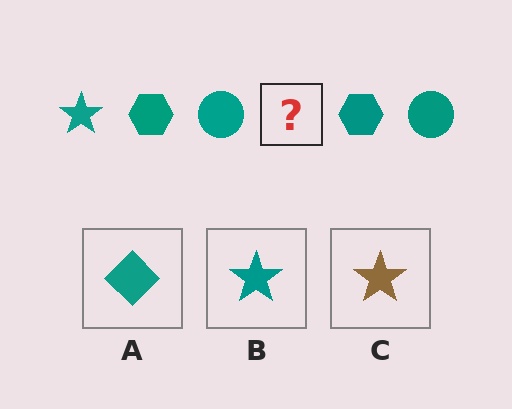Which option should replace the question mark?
Option B.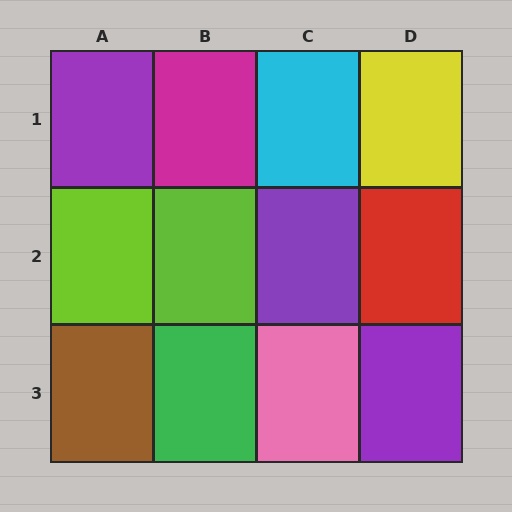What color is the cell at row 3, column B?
Green.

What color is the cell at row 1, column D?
Yellow.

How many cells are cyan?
1 cell is cyan.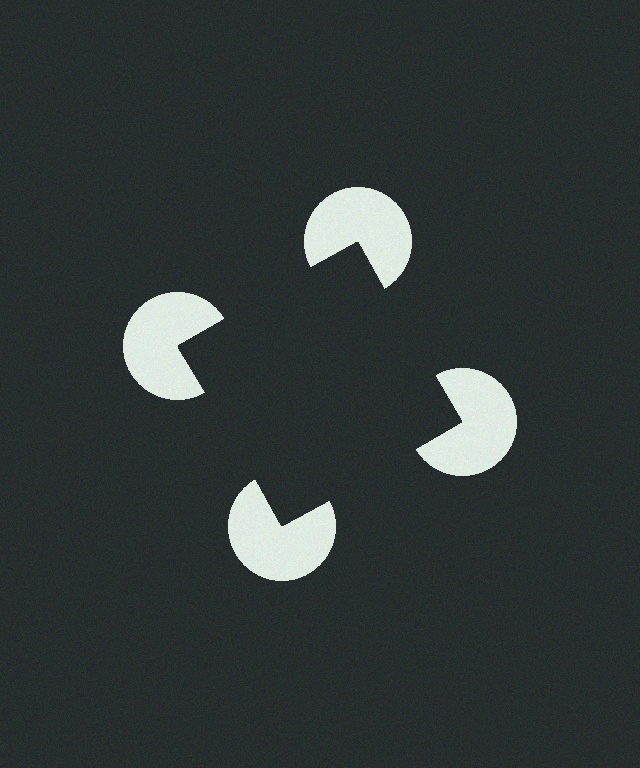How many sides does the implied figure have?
4 sides.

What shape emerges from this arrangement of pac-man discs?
An illusory square — its edges are inferred from the aligned wedge cuts in the pac-man discs, not physically drawn.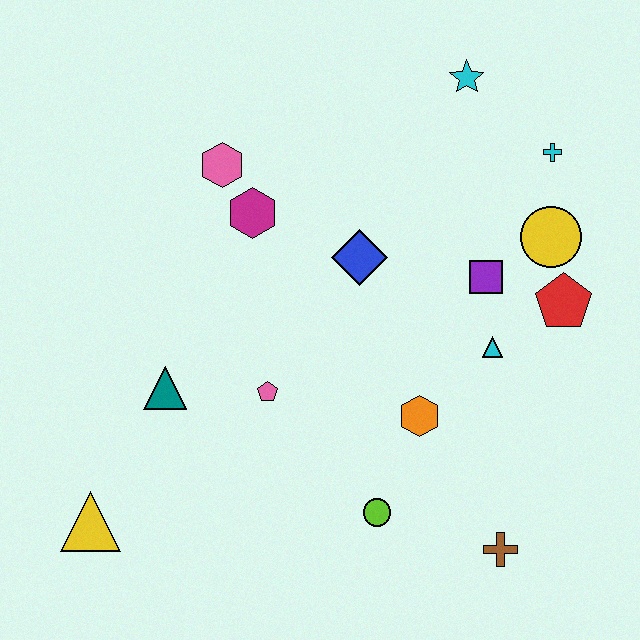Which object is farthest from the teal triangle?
The cyan cross is farthest from the teal triangle.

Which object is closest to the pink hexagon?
The magenta hexagon is closest to the pink hexagon.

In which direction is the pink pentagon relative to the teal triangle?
The pink pentagon is to the right of the teal triangle.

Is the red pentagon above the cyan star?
No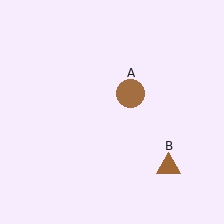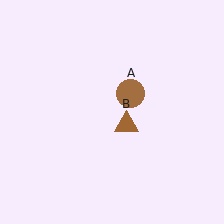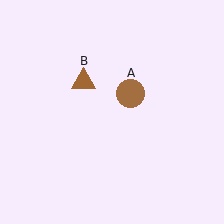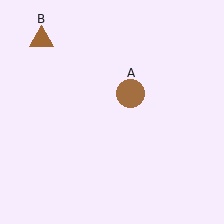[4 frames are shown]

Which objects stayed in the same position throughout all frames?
Brown circle (object A) remained stationary.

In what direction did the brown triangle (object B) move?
The brown triangle (object B) moved up and to the left.